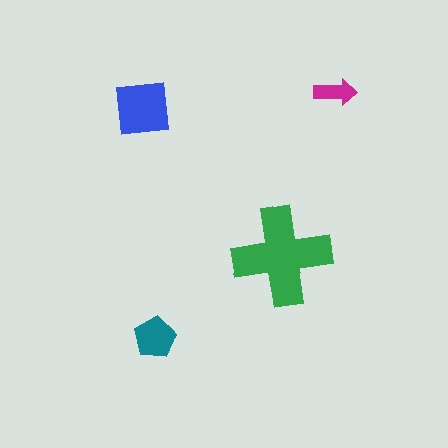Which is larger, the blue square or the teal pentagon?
The blue square.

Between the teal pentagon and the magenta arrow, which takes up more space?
The teal pentagon.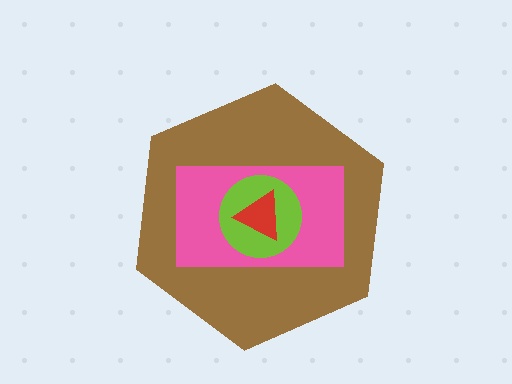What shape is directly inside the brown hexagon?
The pink rectangle.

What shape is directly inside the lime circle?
The red triangle.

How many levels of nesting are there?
4.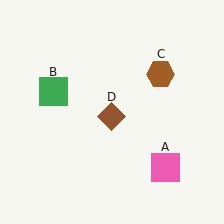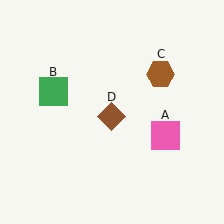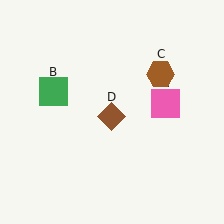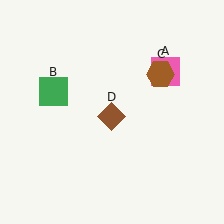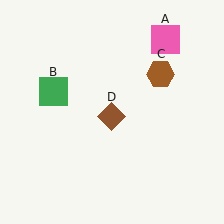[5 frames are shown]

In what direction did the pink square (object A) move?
The pink square (object A) moved up.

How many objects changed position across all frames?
1 object changed position: pink square (object A).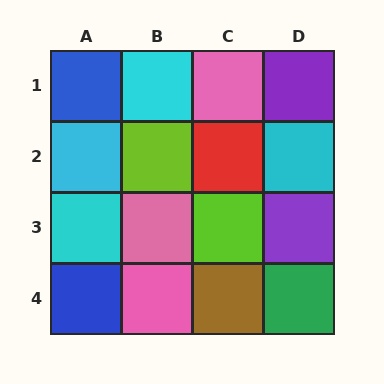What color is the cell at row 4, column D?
Green.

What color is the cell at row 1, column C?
Pink.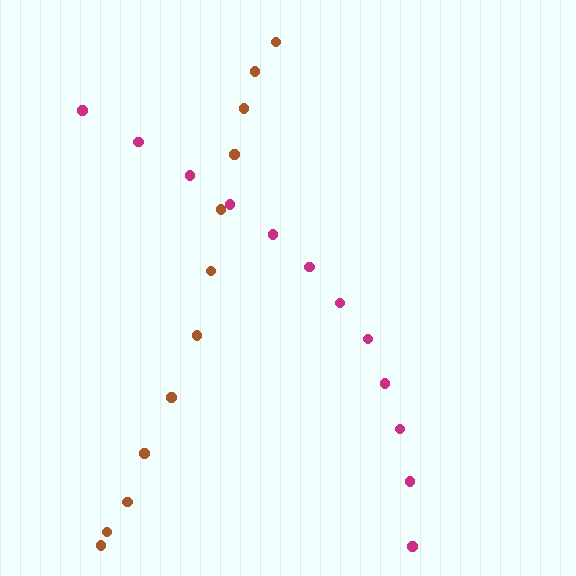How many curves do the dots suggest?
There are 2 distinct paths.